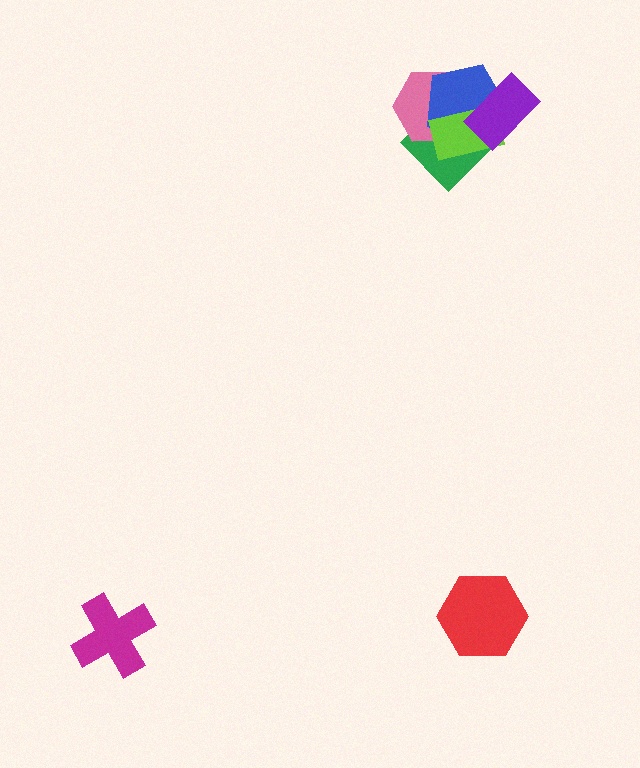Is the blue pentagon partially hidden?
Yes, it is partially covered by another shape.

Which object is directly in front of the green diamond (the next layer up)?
The pink hexagon is directly in front of the green diamond.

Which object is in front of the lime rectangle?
The purple rectangle is in front of the lime rectangle.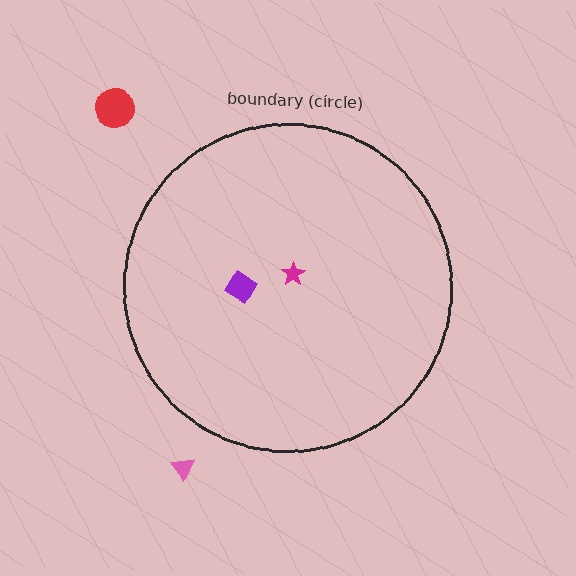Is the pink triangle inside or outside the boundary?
Outside.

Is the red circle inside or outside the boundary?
Outside.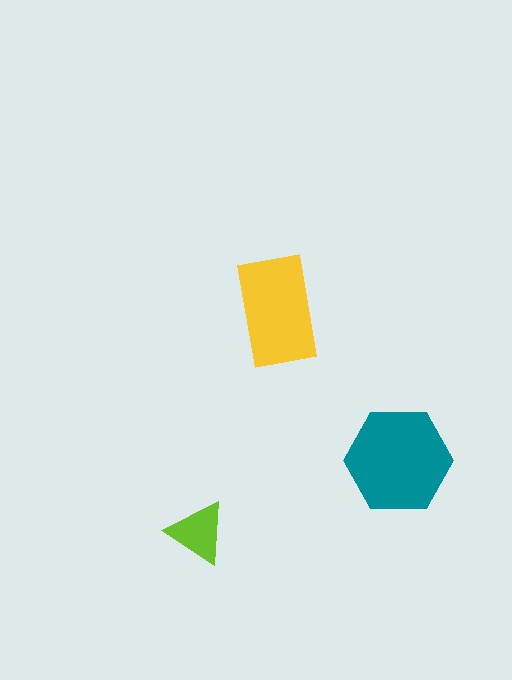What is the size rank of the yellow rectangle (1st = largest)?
2nd.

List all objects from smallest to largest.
The lime triangle, the yellow rectangle, the teal hexagon.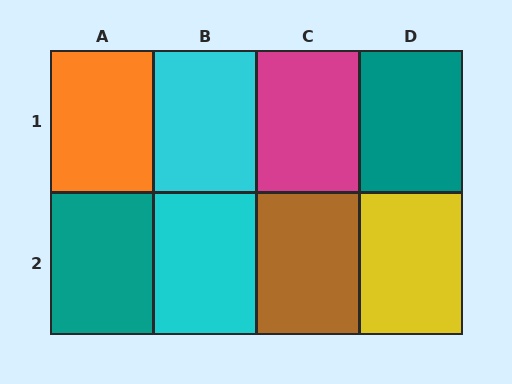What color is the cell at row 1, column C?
Magenta.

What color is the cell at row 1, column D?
Teal.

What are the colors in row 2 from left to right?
Teal, cyan, brown, yellow.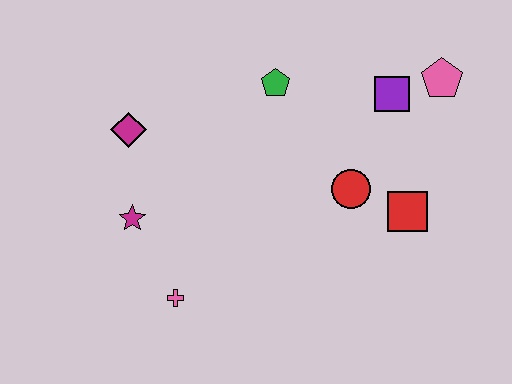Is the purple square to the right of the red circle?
Yes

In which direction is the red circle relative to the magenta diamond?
The red circle is to the right of the magenta diamond.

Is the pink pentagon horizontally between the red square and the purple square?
No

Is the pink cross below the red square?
Yes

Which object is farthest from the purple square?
The pink cross is farthest from the purple square.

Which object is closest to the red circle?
The red square is closest to the red circle.